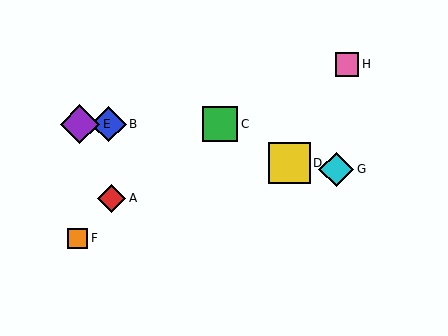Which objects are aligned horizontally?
Objects B, C, E are aligned horizontally.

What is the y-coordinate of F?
Object F is at y≈238.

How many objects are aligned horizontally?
3 objects (B, C, E) are aligned horizontally.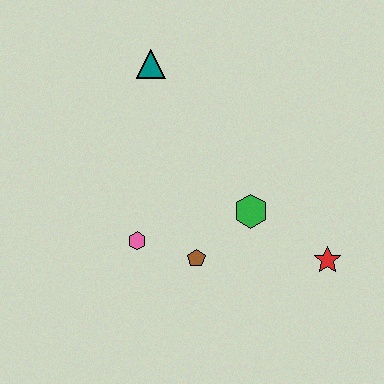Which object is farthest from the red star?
The teal triangle is farthest from the red star.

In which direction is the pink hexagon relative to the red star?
The pink hexagon is to the left of the red star.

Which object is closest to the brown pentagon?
The pink hexagon is closest to the brown pentagon.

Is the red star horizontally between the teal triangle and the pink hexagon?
No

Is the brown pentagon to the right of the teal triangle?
Yes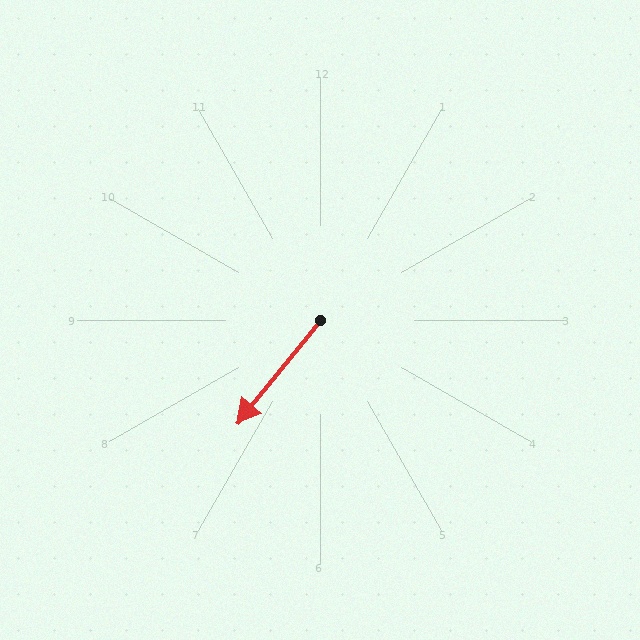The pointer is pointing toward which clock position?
Roughly 7 o'clock.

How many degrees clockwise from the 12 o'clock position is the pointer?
Approximately 219 degrees.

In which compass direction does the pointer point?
Southwest.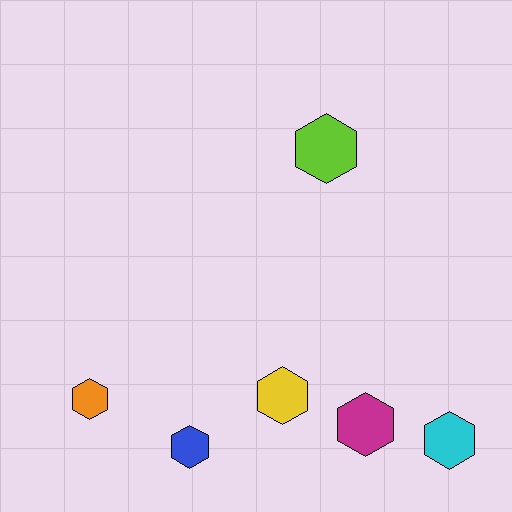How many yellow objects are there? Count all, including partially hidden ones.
There is 1 yellow object.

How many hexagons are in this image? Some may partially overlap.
There are 6 hexagons.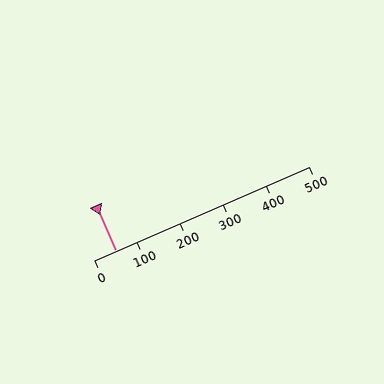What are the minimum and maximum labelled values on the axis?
The axis runs from 0 to 500.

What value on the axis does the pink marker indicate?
The marker indicates approximately 50.